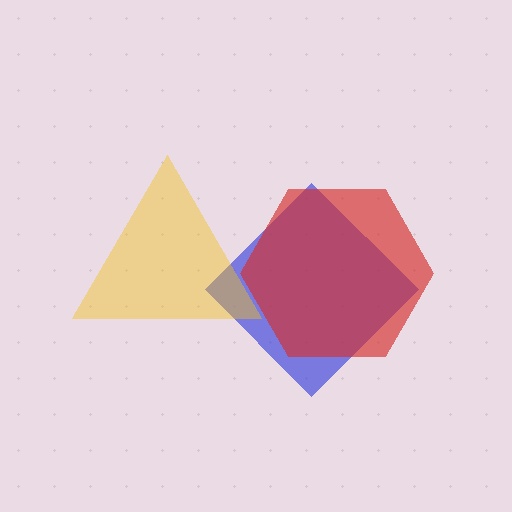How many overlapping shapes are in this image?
There are 3 overlapping shapes in the image.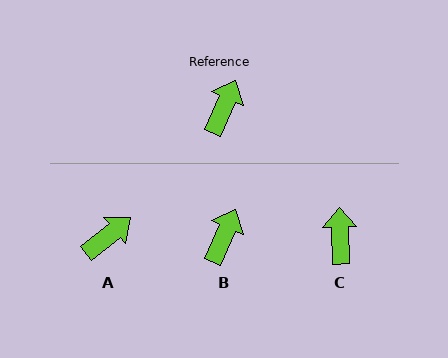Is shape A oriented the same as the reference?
No, it is off by about 27 degrees.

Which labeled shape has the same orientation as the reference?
B.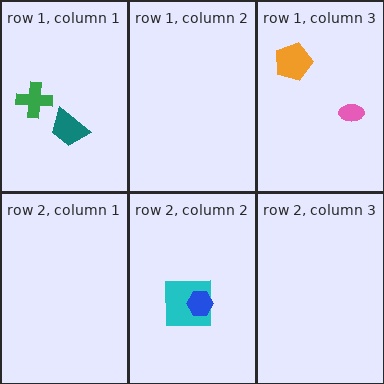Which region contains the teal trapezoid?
The row 1, column 1 region.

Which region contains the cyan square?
The row 2, column 2 region.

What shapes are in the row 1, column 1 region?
The green cross, the teal trapezoid.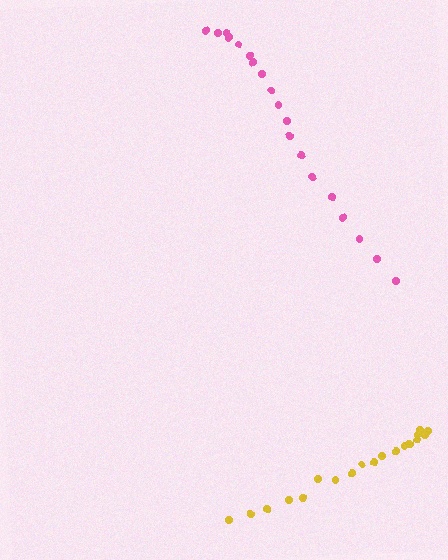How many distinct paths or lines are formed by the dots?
There are 2 distinct paths.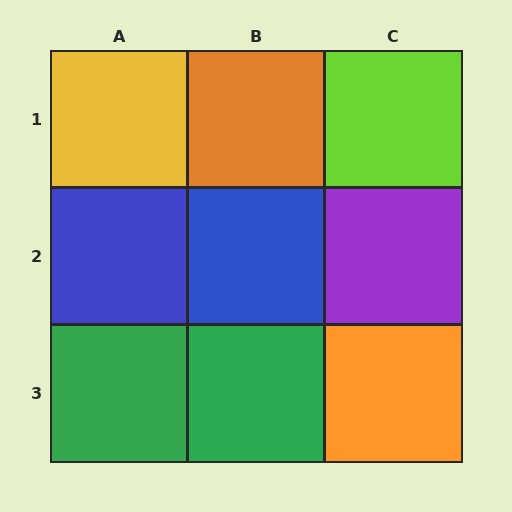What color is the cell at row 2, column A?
Blue.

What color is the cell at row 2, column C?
Purple.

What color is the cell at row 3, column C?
Orange.